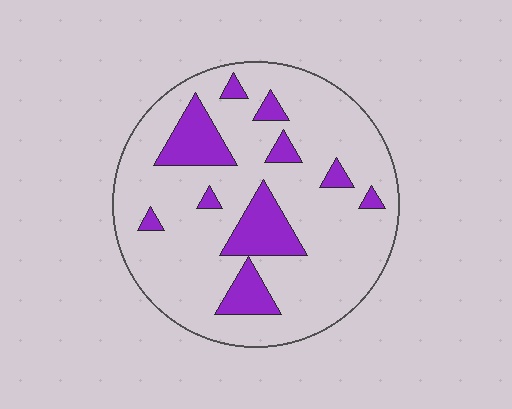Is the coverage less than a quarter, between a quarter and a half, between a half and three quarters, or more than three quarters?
Less than a quarter.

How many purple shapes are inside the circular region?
10.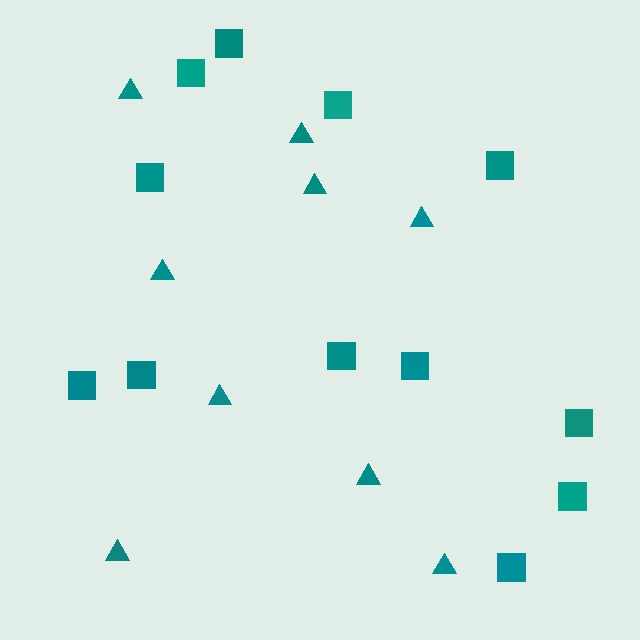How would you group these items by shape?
There are 2 groups: one group of triangles (9) and one group of squares (12).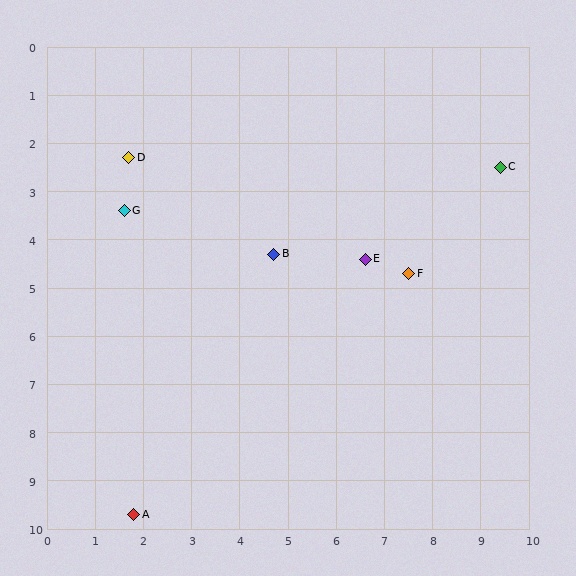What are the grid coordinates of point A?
Point A is at approximately (1.8, 9.7).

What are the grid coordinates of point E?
Point E is at approximately (6.6, 4.4).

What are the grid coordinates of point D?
Point D is at approximately (1.7, 2.3).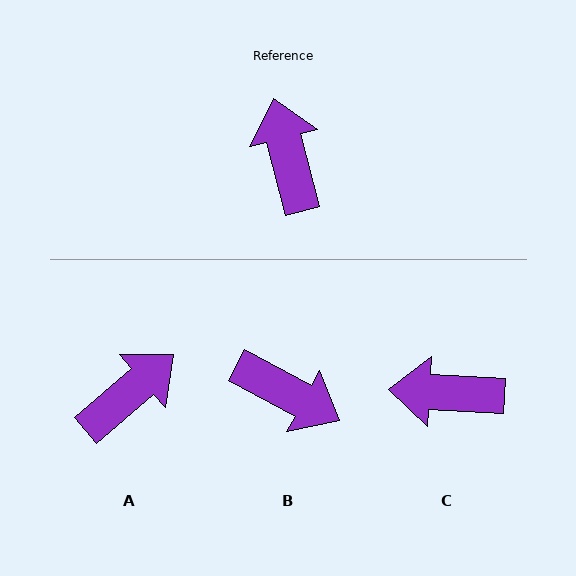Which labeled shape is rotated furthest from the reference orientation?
B, about 133 degrees away.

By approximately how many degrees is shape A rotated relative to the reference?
Approximately 63 degrees clockwise.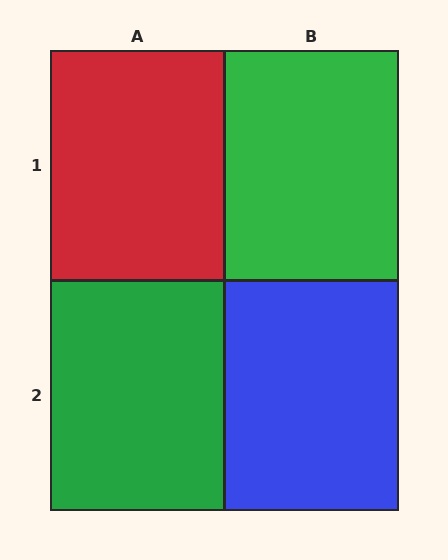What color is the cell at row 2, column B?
Blue.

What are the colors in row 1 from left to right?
Red, green.